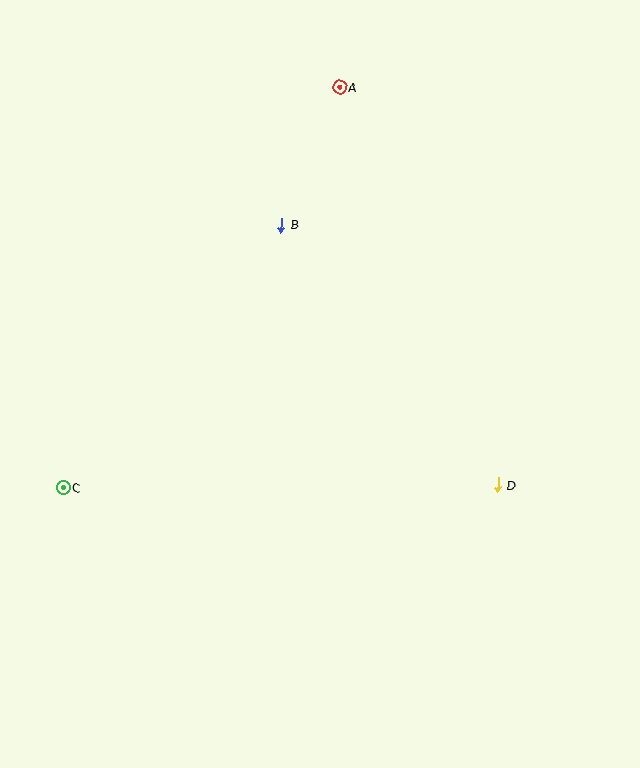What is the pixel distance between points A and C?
The distance between A and C is 487 pixels.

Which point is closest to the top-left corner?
Point A is closest to the top-left corner.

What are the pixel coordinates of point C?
Point C is at (63, 488).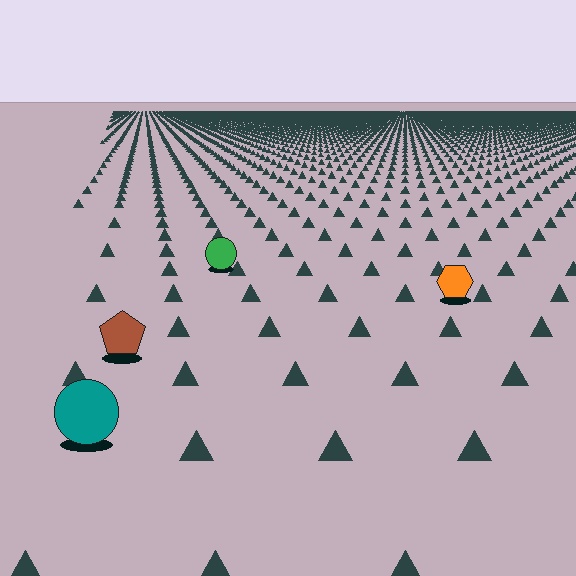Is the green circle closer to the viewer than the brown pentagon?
No. The brown pentagon is closer — you can tell from the texture gradient: the ground texture is coarser near it.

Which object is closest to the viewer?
The teal circle is closest. The texture marks near it are larger and more spread out.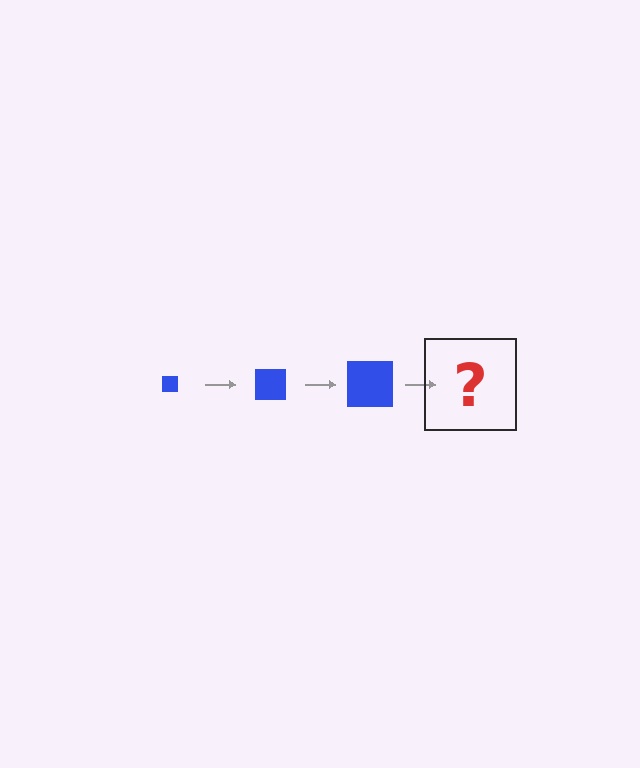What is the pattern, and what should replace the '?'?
The pattern is that the square gets progressively larger each step. The '?' should be a blue square, larger than the previous one.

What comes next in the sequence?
The next element should be a blue square, larger than the previous one.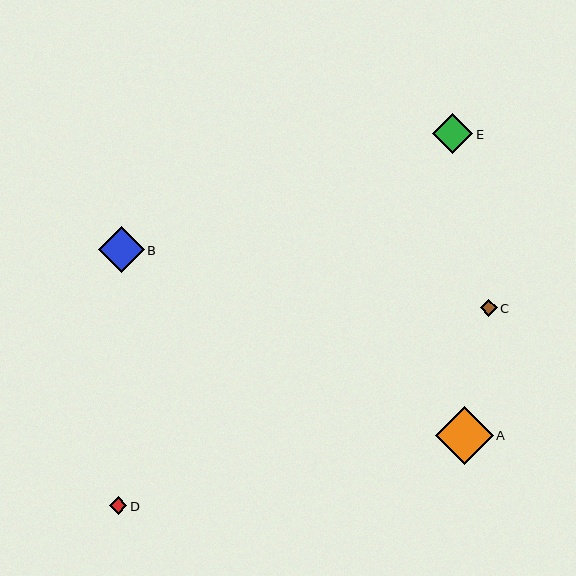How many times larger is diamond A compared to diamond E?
Diamond A is approximately 1.4 times the size of diamond E.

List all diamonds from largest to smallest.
From largest to smallest: A, B, E, D, C.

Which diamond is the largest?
Diamond A is the largest with a size of approximately 58 pixels.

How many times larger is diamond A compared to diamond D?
Diamond A is approximately 3.4 times the size of diamond D.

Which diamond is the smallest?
Diamond C is the smallest with a size of approximately 16 pixels.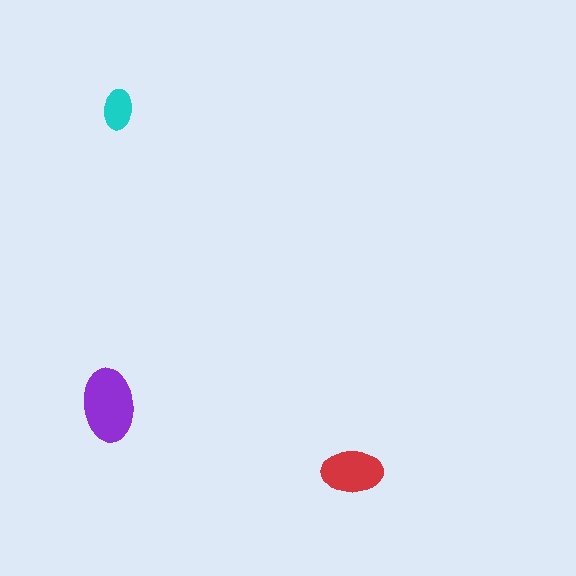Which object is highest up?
The cyan ellipse is topmost.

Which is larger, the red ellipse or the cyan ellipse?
The red one.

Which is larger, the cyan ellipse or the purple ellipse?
The purple one.